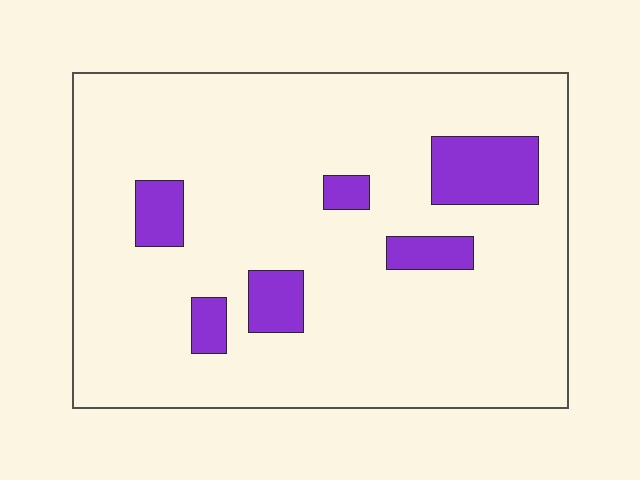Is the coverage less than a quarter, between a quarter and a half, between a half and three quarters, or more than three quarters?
Less than a quarter.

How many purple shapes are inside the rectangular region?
6.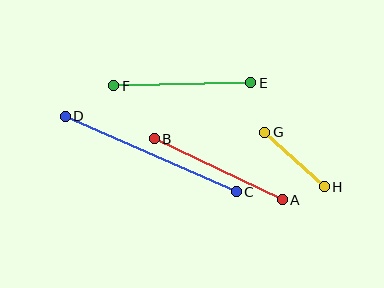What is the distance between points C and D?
The distance is approximately 187 pixels.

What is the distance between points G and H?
The distance is approximately 81 pixels.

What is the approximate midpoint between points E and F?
The midpoint is at approximately (182, 84) pixels.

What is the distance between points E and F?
The distance is approximately 137 pixels.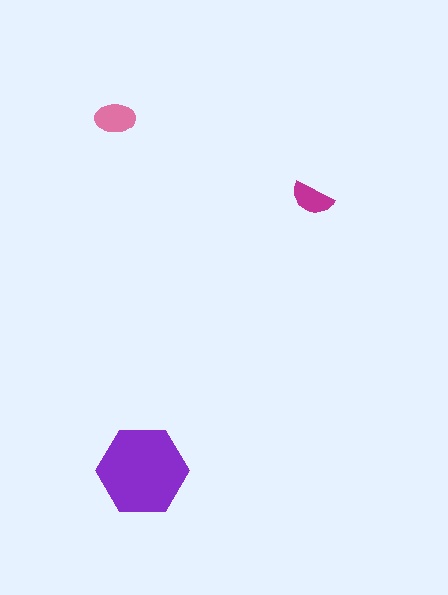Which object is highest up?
The pink ellipse is topmost.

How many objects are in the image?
There are 3 objects in the image.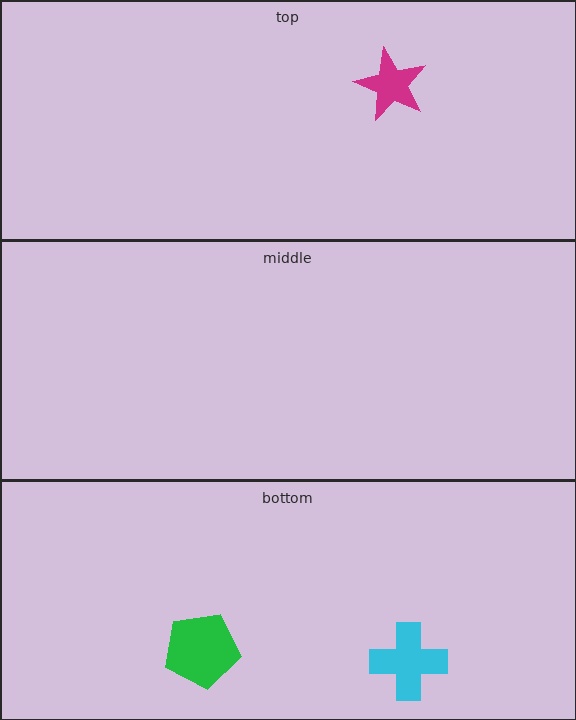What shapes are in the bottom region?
The cyan cross, the green pentagon.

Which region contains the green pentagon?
The bottom region.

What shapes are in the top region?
The magenta star.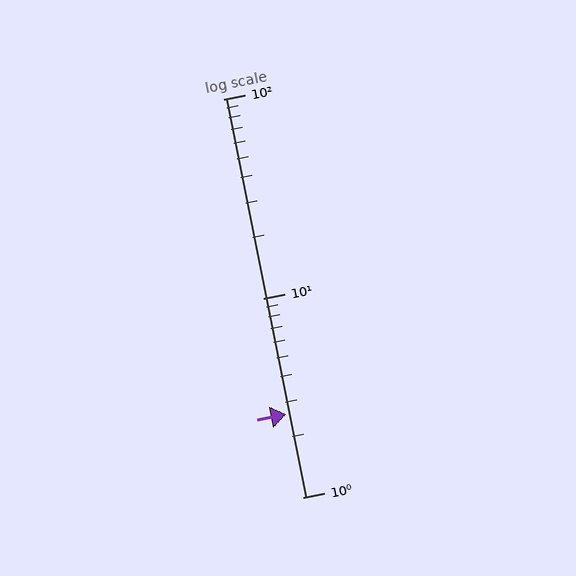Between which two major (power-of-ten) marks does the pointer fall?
The pointer is between 1 and 10.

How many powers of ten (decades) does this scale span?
The scale spans 2 decades, from 1 to 100.